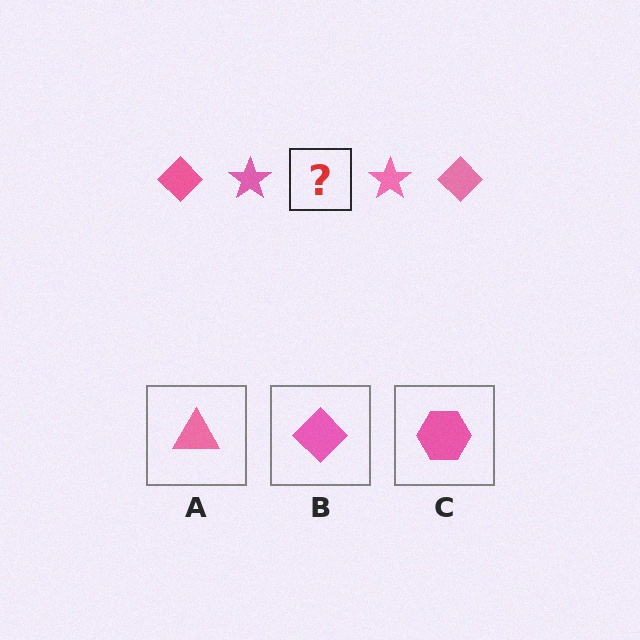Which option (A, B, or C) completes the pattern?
B.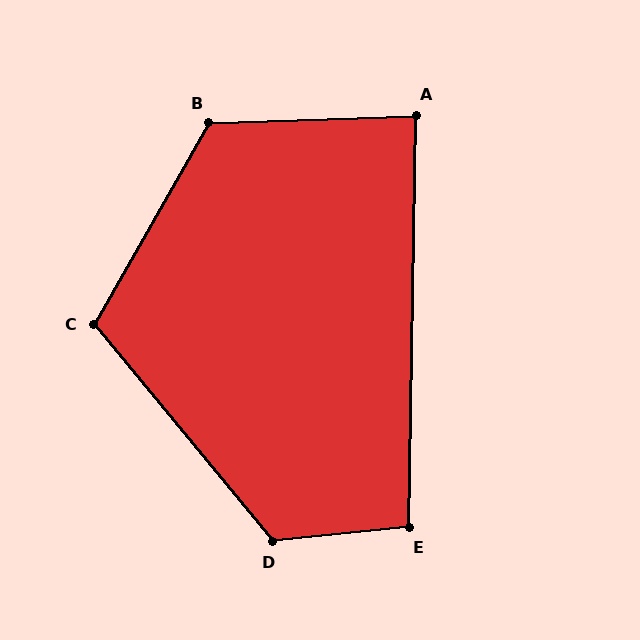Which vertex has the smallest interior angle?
A, at approximately 87 degrees.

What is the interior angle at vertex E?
Approximately 97 degrees (obtuse).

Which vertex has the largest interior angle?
D, at approximately 124 degrees.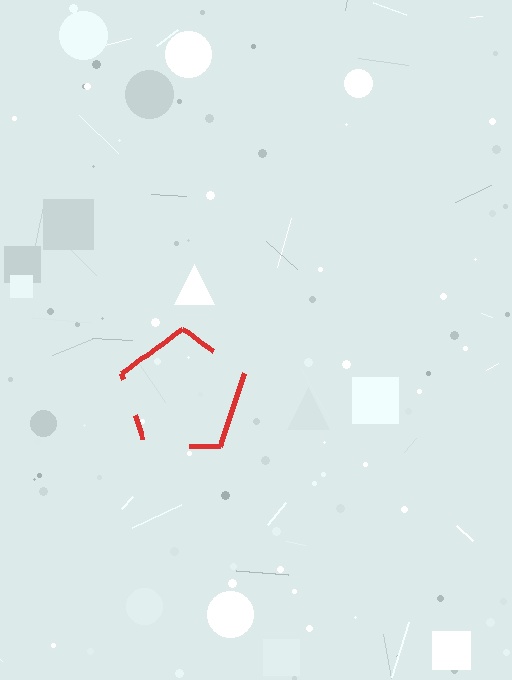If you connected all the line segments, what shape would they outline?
They would outline a pentagon.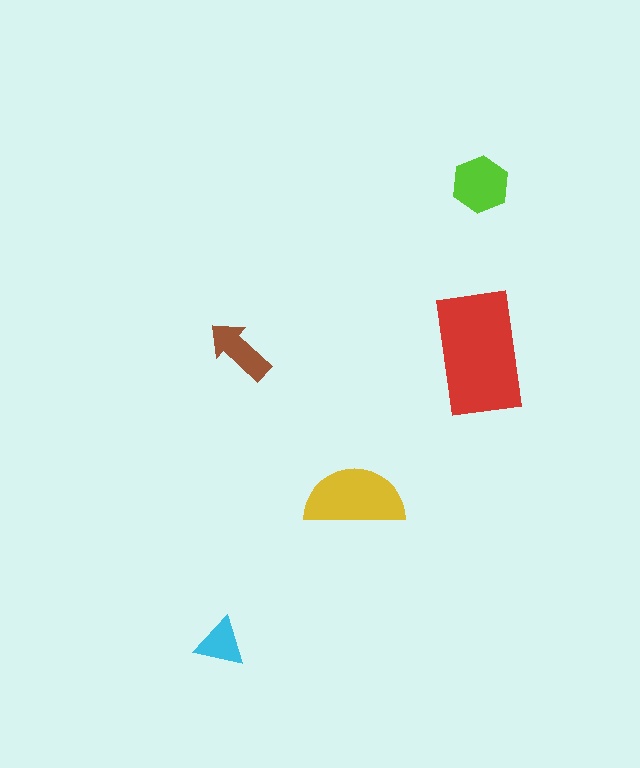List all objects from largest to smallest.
The red rectangle, the yellow semicircle, the lime hexagon, the brown arrow, the cyan triangle.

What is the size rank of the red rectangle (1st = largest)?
1st.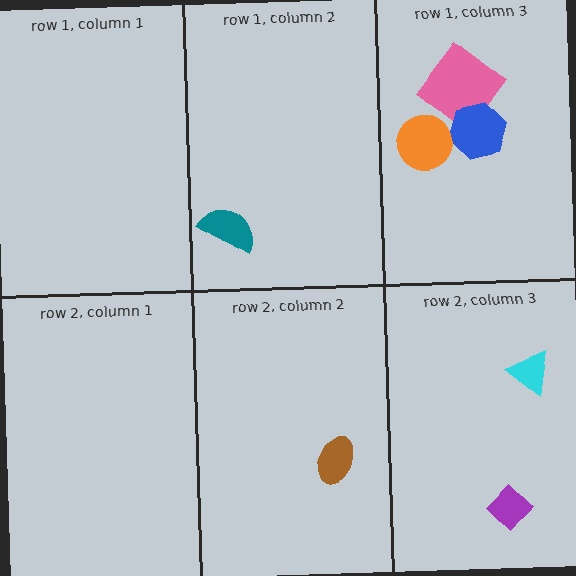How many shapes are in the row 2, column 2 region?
1.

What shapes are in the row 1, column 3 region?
The pink diamond, the blue hexagon, the orange circle.